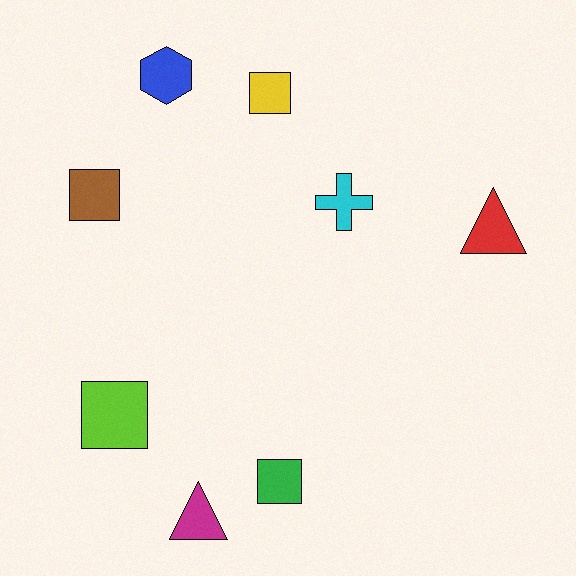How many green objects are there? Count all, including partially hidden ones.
There is 1 green object.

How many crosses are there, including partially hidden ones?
There is 1 cross.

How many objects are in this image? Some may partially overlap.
There are 8 objects.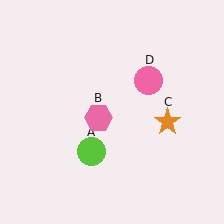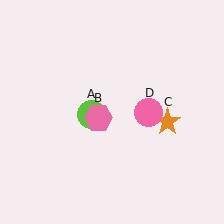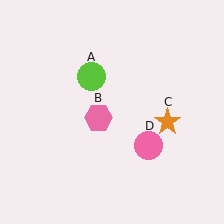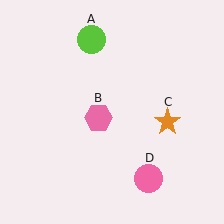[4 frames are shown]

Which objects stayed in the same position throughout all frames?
Pink hexagon (object B) and orange star (object C) remained stationary.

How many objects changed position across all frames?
2 objects changed position: lime circle (object A), pink circle (object D).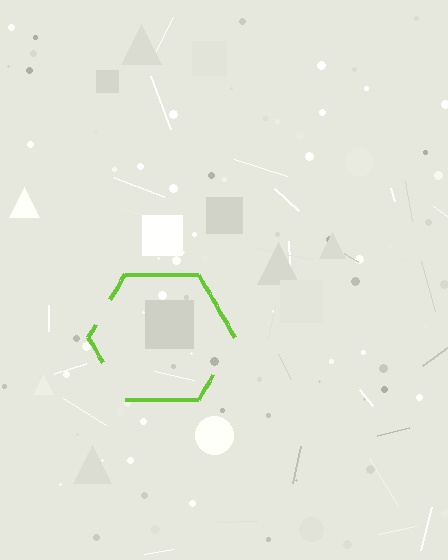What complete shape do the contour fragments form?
The contour fragments form a hexagon.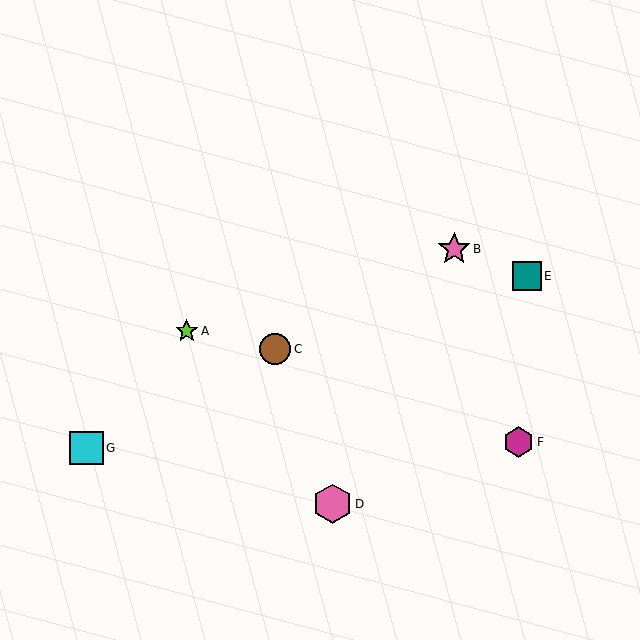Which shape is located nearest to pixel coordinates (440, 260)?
The pink star (labeled B) at (454, 249) is nearest to that location.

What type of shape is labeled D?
Shape D is a pink hexagon.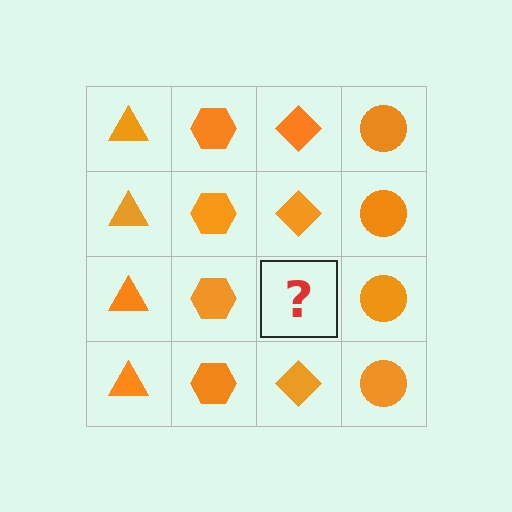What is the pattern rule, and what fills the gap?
The rule is that each column has a consistent shape. The gap should be filled with an orange diamond.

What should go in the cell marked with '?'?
The missing cell should contain an orange diamond.